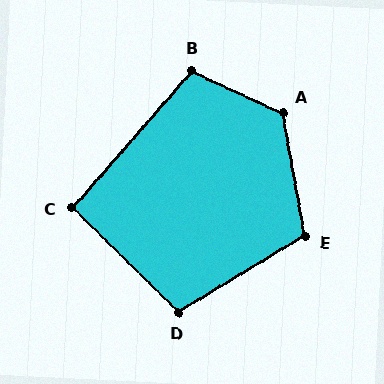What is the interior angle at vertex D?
Approximately 104 degrees (obtuse).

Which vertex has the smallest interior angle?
C, at approximately 93 degrees.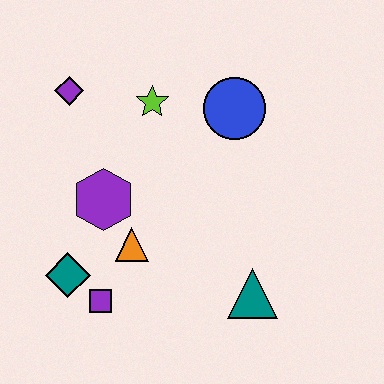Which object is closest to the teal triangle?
The orange triangle is closest to the teal triangle.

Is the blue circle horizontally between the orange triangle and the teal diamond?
No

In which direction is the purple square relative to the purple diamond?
The purple square is below the purple diamond.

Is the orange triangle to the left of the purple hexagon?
No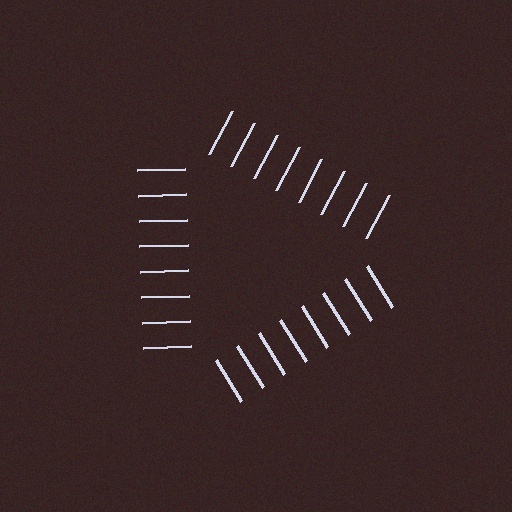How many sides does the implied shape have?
3 sides — the line-ends trace a triangle.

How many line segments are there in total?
24 — 8 along each of the 3 edges.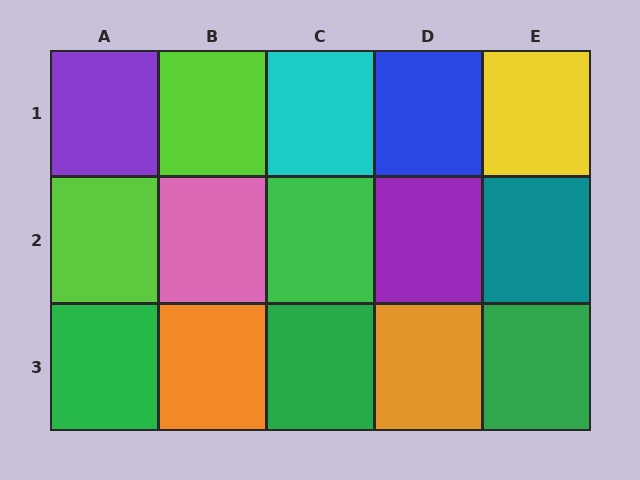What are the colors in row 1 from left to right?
Purple, lime, cyan, blue, yellow.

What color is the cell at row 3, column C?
Green.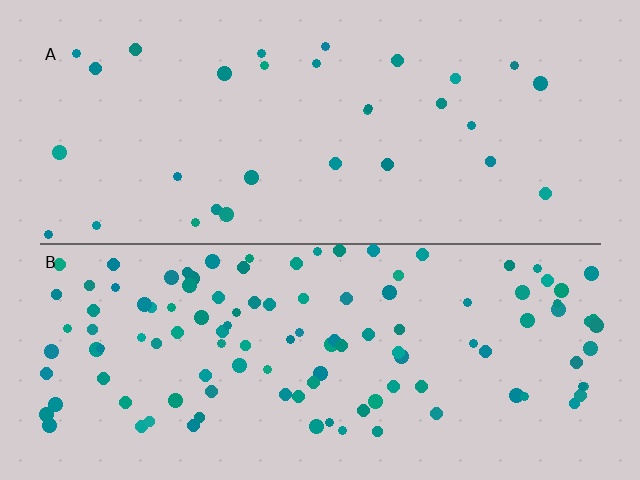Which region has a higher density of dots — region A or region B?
B (the bottom).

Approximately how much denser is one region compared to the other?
Approximately 3.8× — region B over region A.